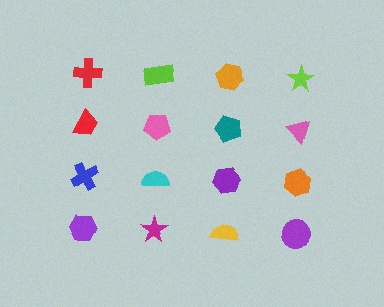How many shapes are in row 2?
4 shapes.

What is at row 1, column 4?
A lime star.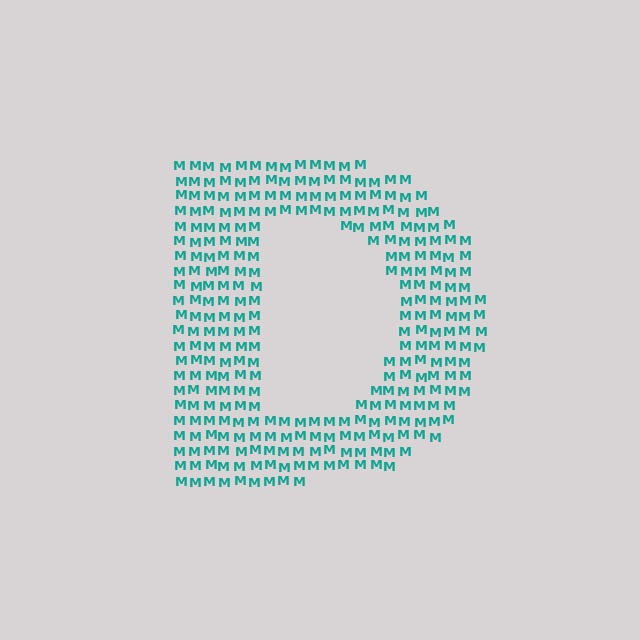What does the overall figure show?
The overall figure shows the letter D.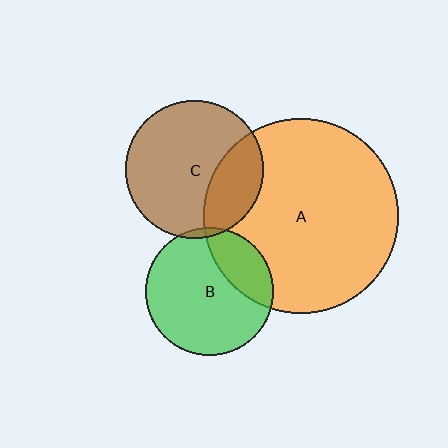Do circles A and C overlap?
Yes.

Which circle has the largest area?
Circle A (orange).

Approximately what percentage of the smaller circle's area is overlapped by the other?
Approximately 25%.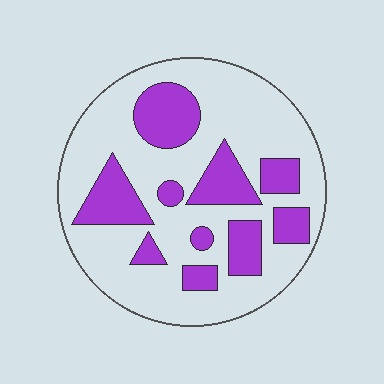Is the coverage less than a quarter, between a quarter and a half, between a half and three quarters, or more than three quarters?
Between a quarter and a half.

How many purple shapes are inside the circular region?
10.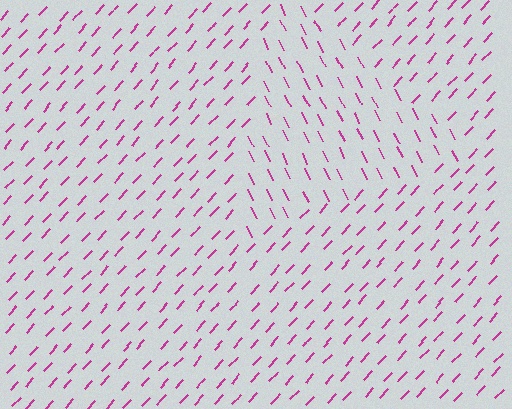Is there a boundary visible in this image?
Yes, there is a texture boundary formed by a change in line orientation.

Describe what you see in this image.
The image is filled with small magenta line segments. A triangle region in the image has lines oriented differently from the surrounding lines, creating a visible texture boundary.